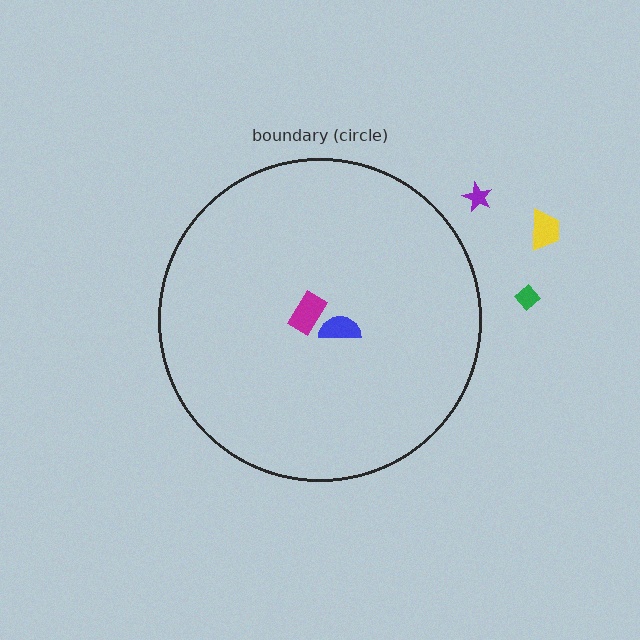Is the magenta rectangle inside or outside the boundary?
Inside.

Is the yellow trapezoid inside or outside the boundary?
Outside.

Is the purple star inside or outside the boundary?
Outside.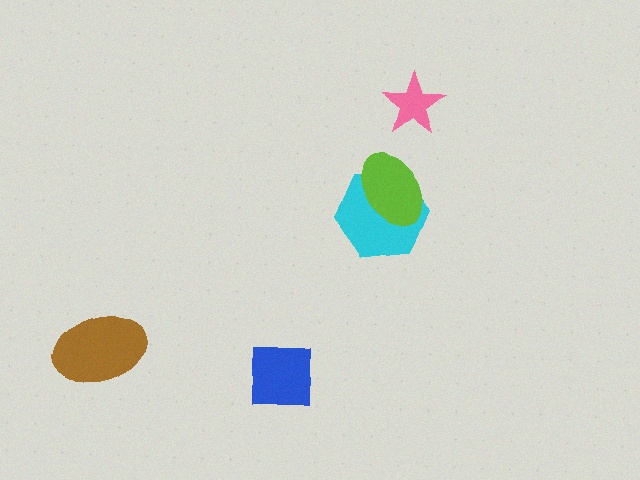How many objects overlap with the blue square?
0 objects overlap with the blue square.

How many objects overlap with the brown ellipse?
0 objects overlap with the brown ellipse.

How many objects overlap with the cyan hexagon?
1 object overlaps with the cyan hexagon.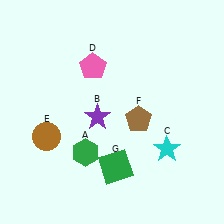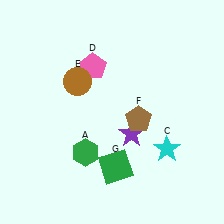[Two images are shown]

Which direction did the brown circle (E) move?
The brown circle (E) moved up.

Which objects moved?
The objects that moved are: the purple star (B), the brown circle (E).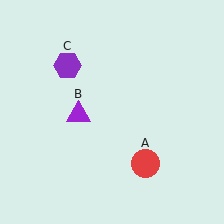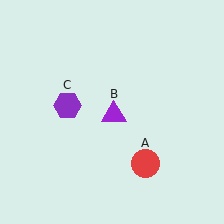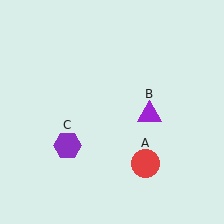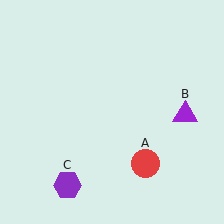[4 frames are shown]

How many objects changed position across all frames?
2 objects changed position: purple triangle (object B), purple hexagon (object C).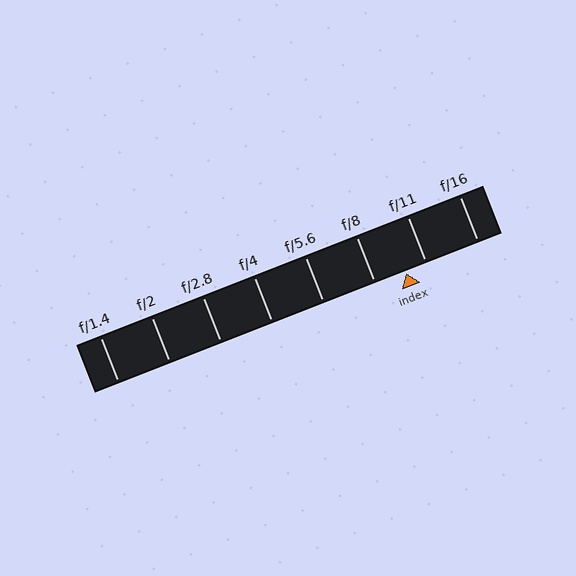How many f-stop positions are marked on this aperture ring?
There are 8 f-stop positions marked.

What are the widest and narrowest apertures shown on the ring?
The widest aperture shown is f/1.4 and the narrowest is f/16.